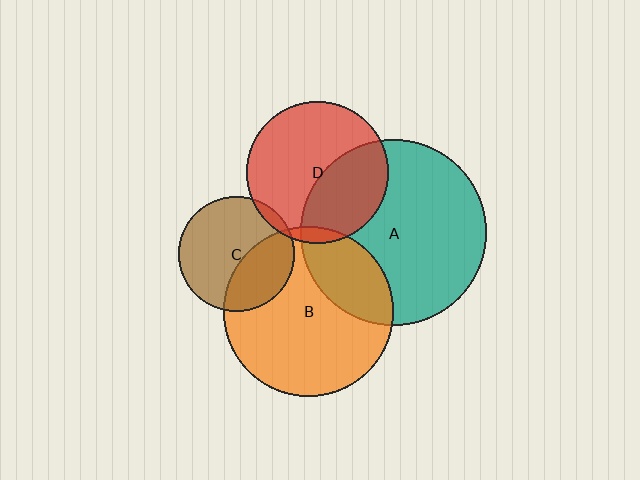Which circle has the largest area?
Circle A (teal).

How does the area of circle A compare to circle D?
Approximately 1.7 times.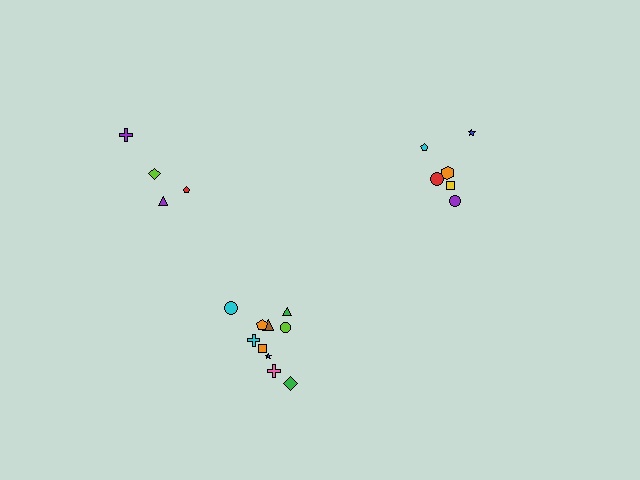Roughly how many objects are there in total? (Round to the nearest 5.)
Roughly 20 objects in total.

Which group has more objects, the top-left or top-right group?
The top-right group.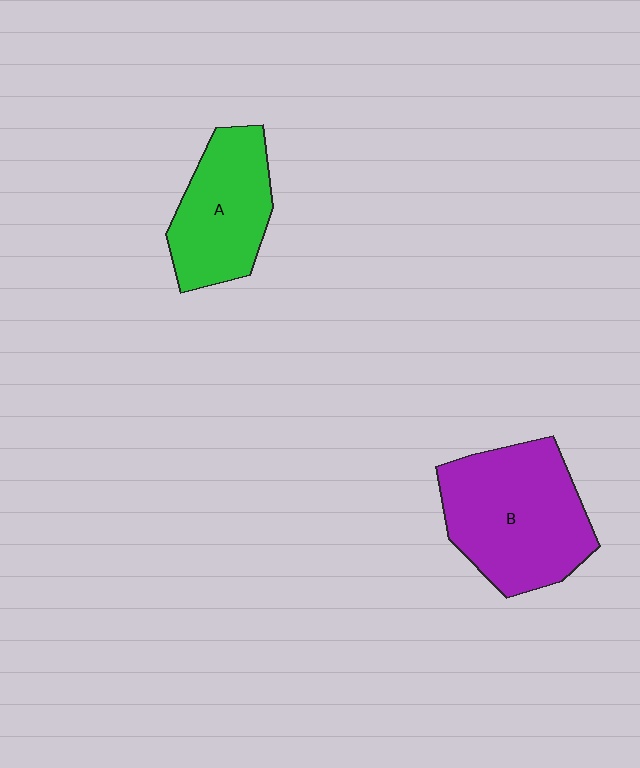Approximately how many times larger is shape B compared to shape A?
Approximately 1.4 times.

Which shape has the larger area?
Shape B (purple).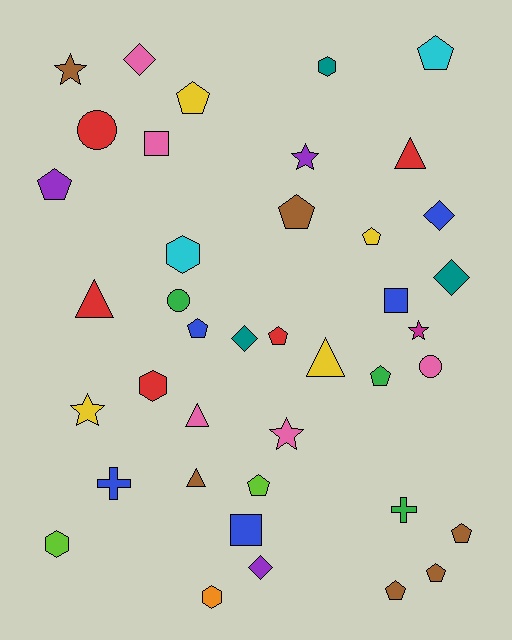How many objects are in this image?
There are 40 objects.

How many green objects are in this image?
There are 3 green objects.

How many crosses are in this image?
There are 2 crosses.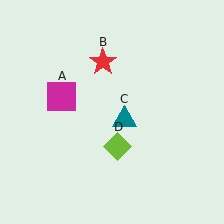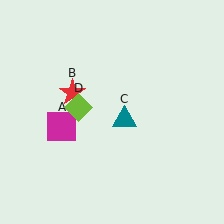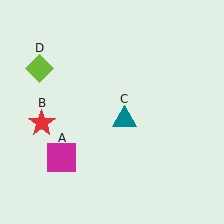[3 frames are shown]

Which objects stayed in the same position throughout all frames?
Teal triangle (object C) remained stationary.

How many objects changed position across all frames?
3 objects changed position: magenta square (object A), red star (object B), lime diamond (object D).